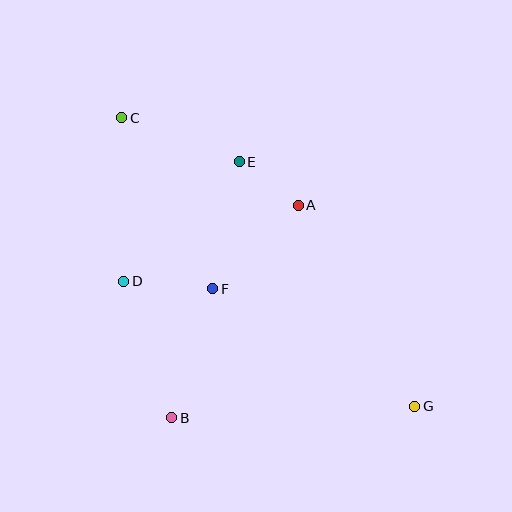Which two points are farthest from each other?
Points C and G are farthest from each other.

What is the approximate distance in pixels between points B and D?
The distance between B and D is approximately 145 pixels.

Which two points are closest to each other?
Points A and E are closest to each other.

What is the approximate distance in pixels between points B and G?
The distance between B and G is approximately 243 pixels.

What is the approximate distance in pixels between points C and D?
The distance between C and D is approximately 163 pixels.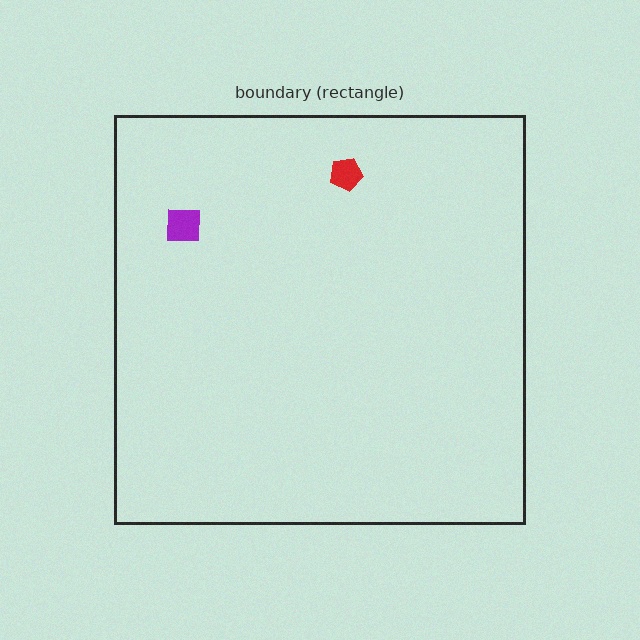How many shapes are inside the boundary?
2 inside, 0 outside.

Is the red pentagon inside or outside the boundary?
Inside.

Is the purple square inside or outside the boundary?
Inside.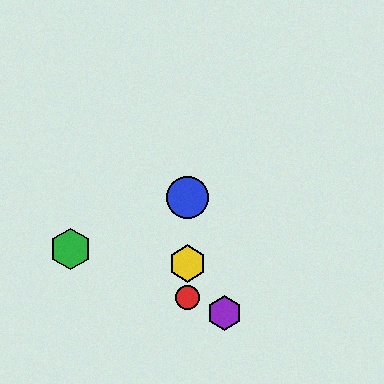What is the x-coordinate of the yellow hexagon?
The yellow hexagon is at x≈187.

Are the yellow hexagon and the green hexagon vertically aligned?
No, the yellow hexagon is at x≈187 and the green hexagon is at x≈70.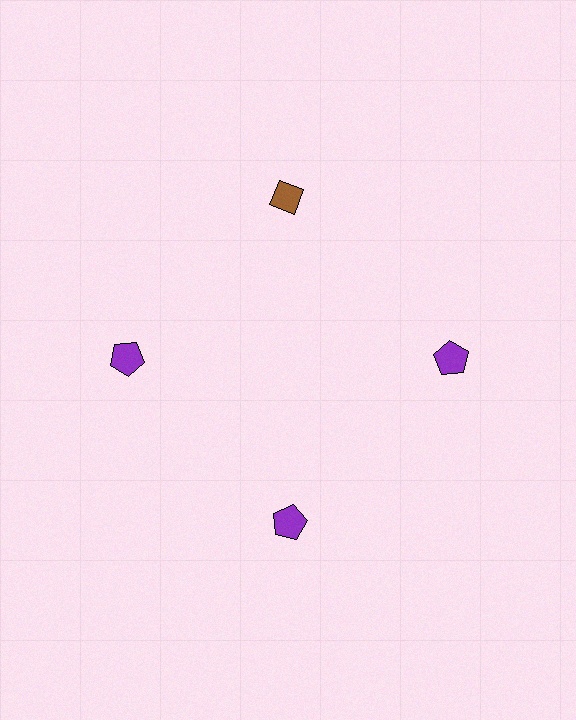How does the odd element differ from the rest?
It differs in both color (brown instead of purple) and shape (diamond instead of pentagon).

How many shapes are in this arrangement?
There are 4 shapes arranged in a ring pattern.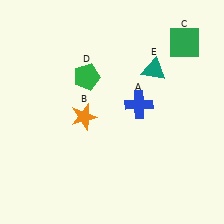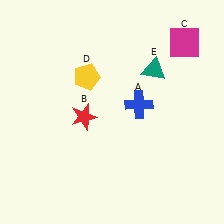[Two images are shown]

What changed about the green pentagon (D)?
In Image 1, D is green. In Image 2, it changed to yellow.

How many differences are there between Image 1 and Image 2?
There are 3 differences between the two images.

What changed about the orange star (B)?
In Image 1, B is orange. In Image 2, it changed to red.